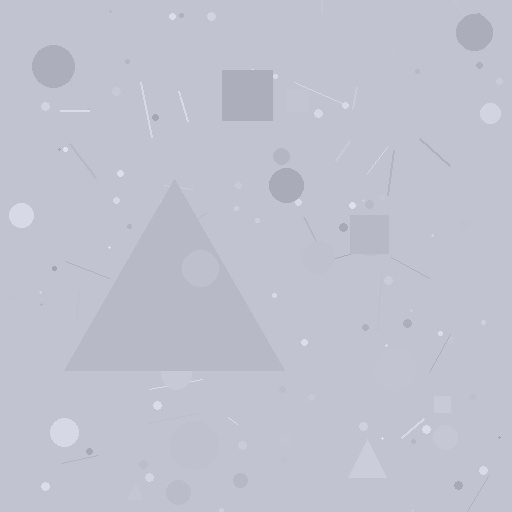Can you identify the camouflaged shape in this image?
The camouflaged shape is a triangle.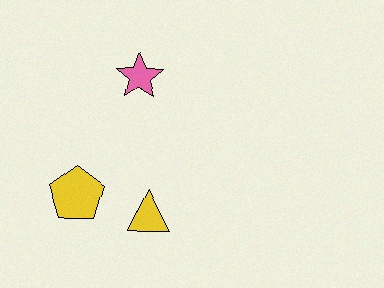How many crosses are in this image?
There are no crosses.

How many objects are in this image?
There are 3 objects.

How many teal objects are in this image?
There are no teal objects.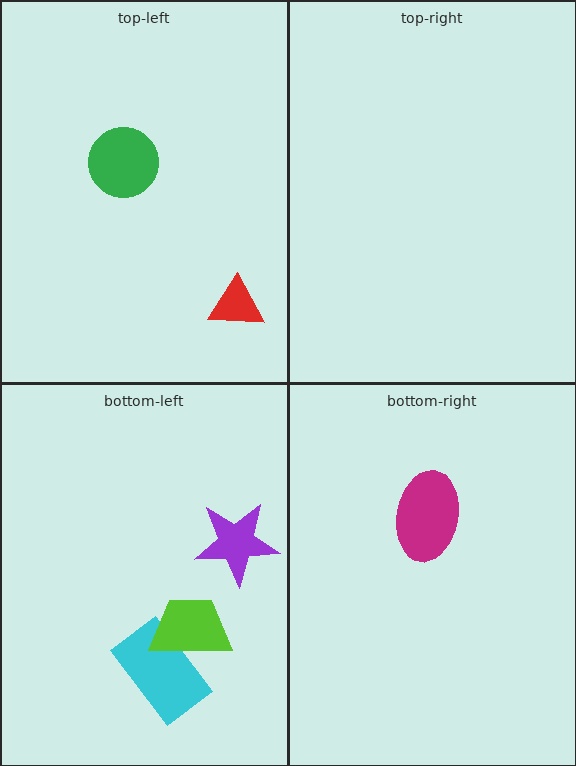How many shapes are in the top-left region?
2.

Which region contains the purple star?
The bottom-left region.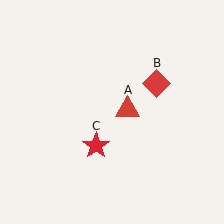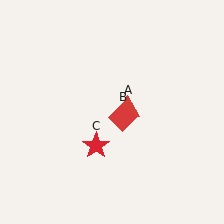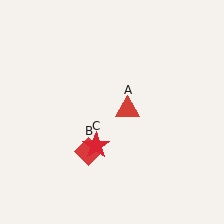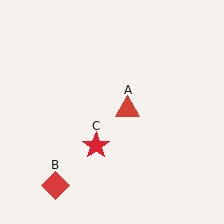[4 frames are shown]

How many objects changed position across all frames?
1 object changed position: red diamond (object B).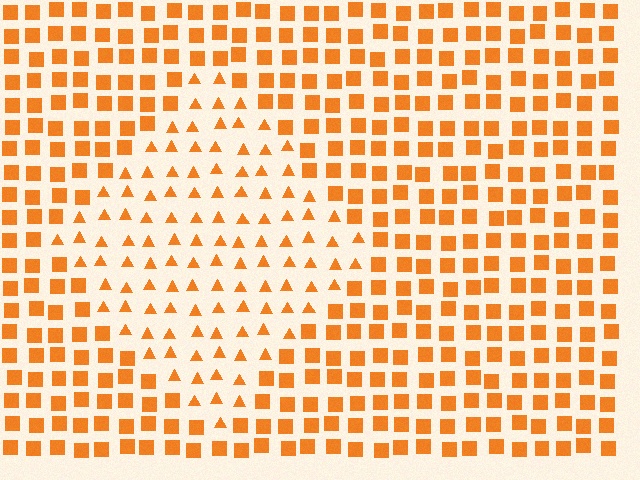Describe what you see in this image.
The image is filled with small orange elements arranged in a uniform grid. A diamond-shaped region contains triangles, while the surrounding area contains squares. The boundary is defined purely by the change in element shape.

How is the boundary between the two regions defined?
The boundary is defined by a change in element shape: triangles inside vs. squares outside. All elements share the same color and spacing.